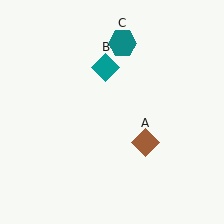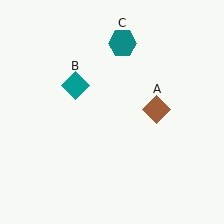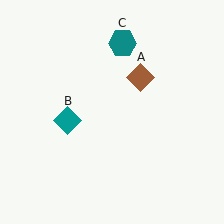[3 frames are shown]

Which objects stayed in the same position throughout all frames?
Teal hexagon (object C) remained stationary.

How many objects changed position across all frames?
2 objects changed position: brown diamond (object A), teal diamond (object B).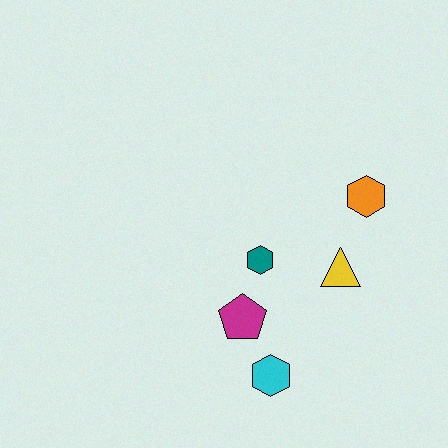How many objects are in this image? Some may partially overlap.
There are 5 objects.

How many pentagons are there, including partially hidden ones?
There is 1 pentagon.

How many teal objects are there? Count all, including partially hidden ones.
There is 1 teal object.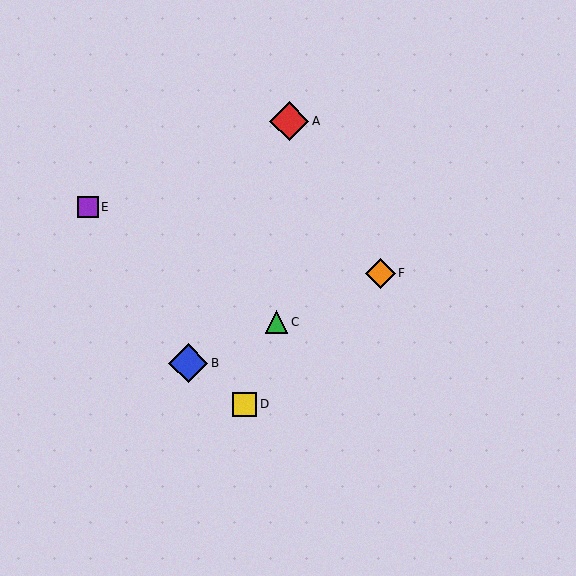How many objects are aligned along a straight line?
3 objects (B, C, F) are aligned along a straight line.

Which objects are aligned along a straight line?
Objects B, C, F are aligned along a straight line.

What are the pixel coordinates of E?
Object E is at (88, 207).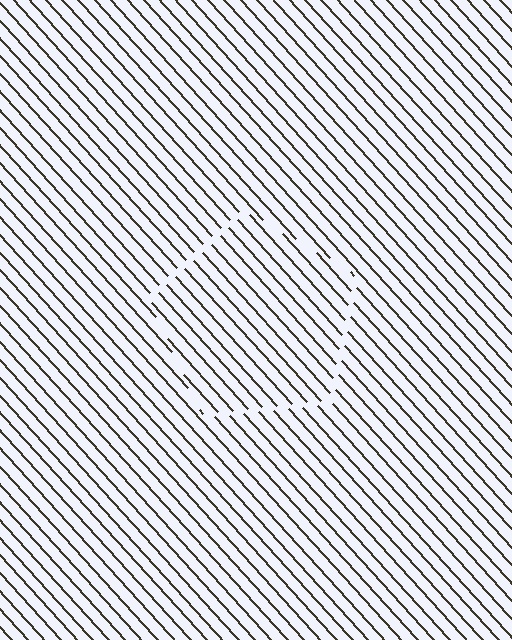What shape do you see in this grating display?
An illusory pentagon. The interior of the shape contains the same grating, shifted by half a period — the contour is defined by the phase discontinuity where line-ends from the inner and outer gratings abut.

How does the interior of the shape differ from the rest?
The interior of the shape contains the same grating, shifted by half a period — the contour is defined by the phase discontinuity where line-ends from the inner and outer gratings abut.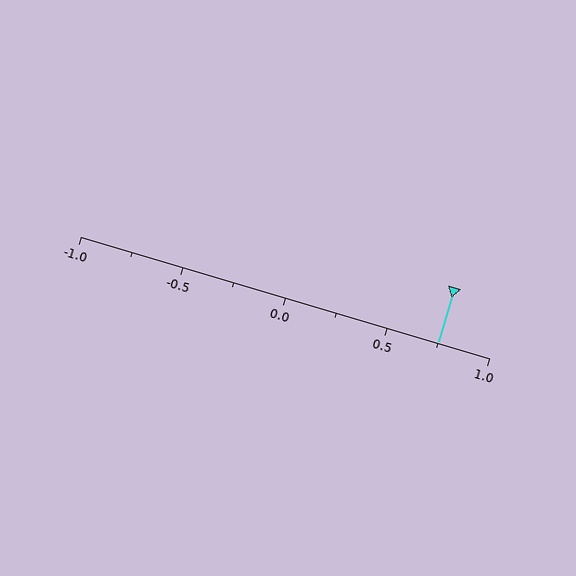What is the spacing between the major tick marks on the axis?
The major ticks are spaced 0.5 apart.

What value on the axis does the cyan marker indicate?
The marker indicates approximately 0.75.